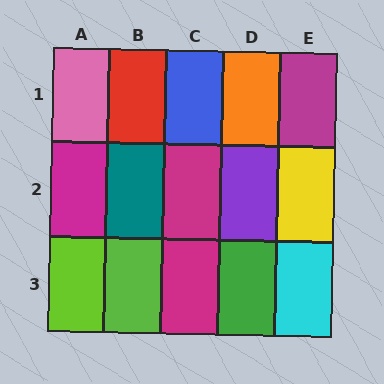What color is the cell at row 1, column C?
Blue.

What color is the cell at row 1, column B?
Red.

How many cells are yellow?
1 cell is yellow.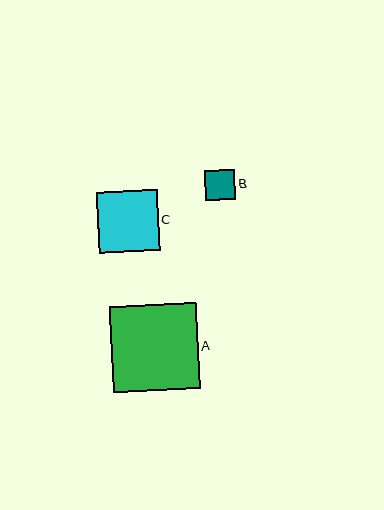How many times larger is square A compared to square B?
Square A is approximately 2.9 times the size of square B.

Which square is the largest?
Square A is the largest with a size of approximately 86 pixels.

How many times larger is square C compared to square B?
Square C is approximately 2.0 times the size of square B.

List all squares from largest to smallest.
From largest to smallest: A, C, B.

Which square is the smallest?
Square B is the smallest with a size of approximately 30 pixels.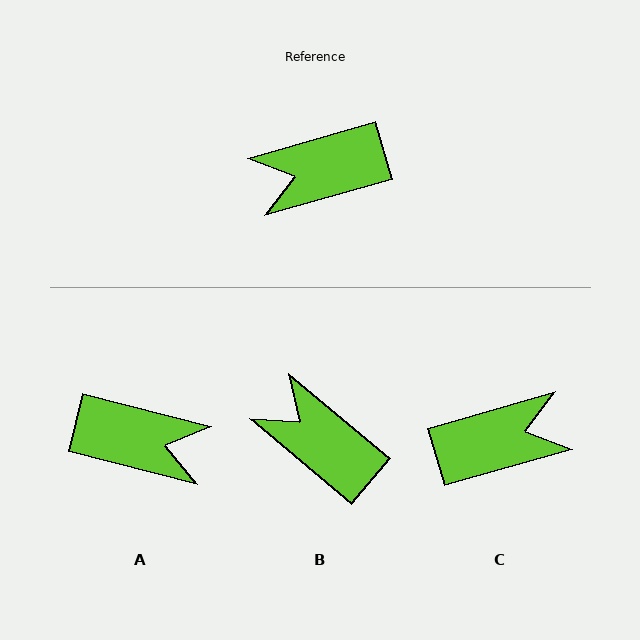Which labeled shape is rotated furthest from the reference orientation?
C, about 180 degrees away.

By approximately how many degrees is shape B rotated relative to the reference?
Approximately 56 degrees clockwise.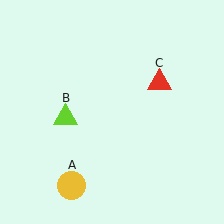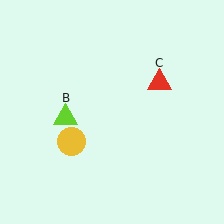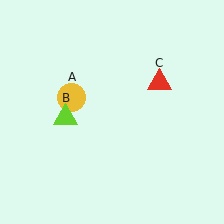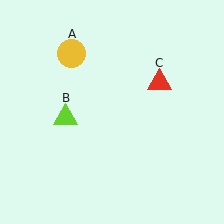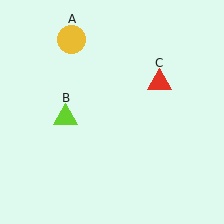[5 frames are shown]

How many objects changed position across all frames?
1 object changed position: yellow circle (object A).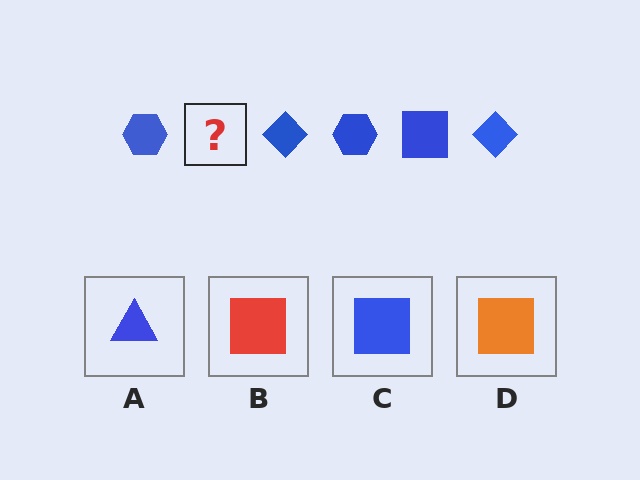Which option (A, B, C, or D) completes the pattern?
C.